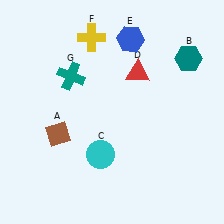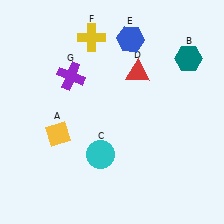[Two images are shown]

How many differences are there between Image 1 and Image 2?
There are 2 differences between the two images.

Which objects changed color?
A changed from brown to yellow. G changed from teal to purple.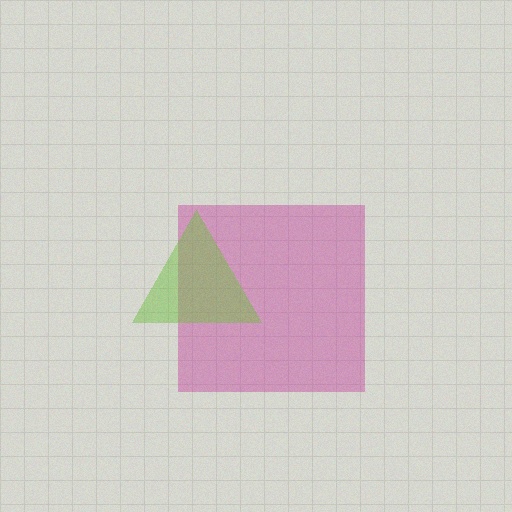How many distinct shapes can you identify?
There are 2 distinct shapes: a magenta square, a lime triangle.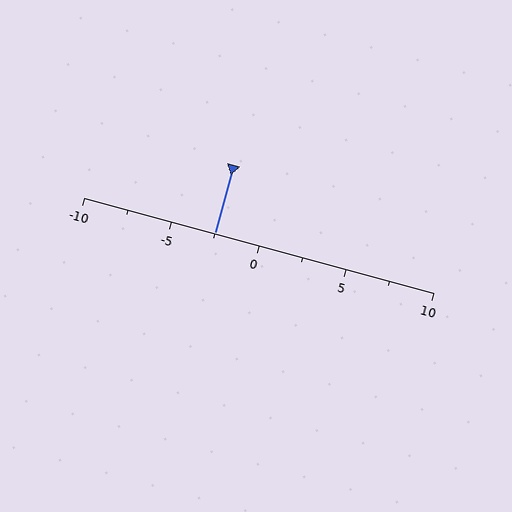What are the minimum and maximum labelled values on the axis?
The axis runs from -10 to 10.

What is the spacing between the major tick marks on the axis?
The major ticks are spaced 5 apart.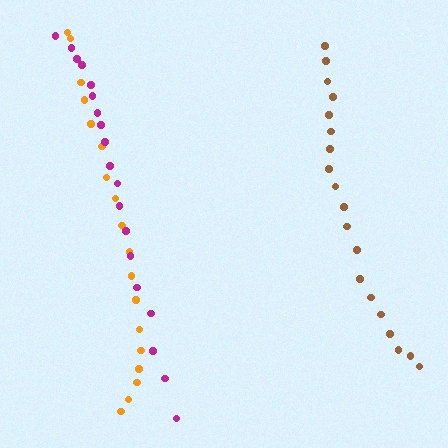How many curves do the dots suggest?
There are 3 distinct paths.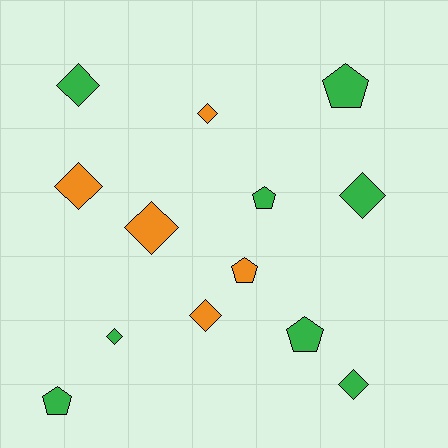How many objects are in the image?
There are 13 objects.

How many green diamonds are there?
There are 4 green diamonds.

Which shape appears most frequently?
Diamond, with 8 objects.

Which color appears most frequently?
Green, with 8 objects.